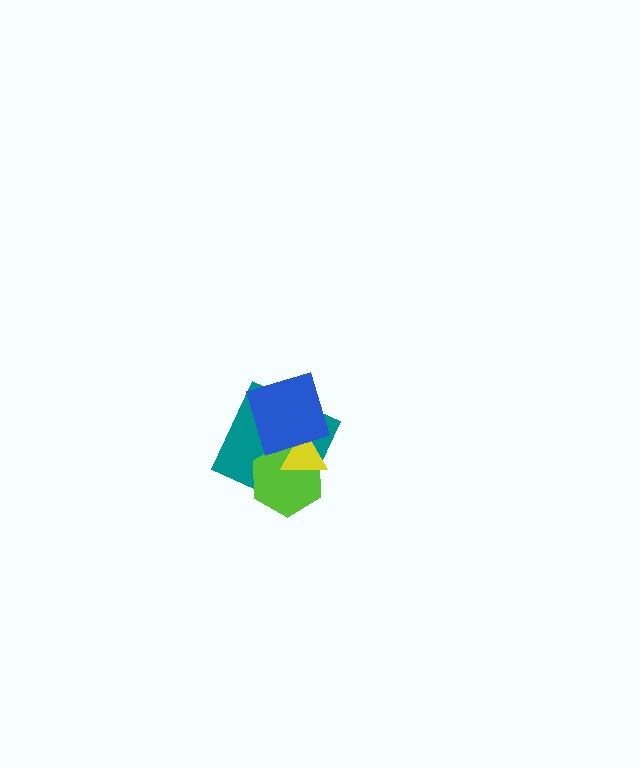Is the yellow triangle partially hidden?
Yes, it is partially covered by another shape.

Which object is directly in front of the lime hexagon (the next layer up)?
The yellow triangle is directly in front of the lime hexagon.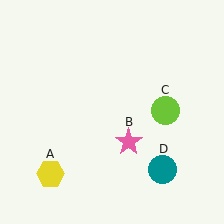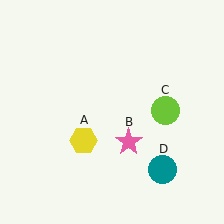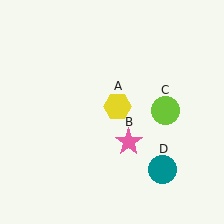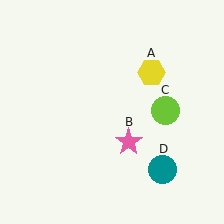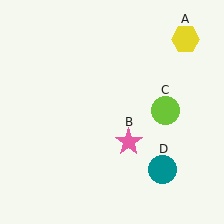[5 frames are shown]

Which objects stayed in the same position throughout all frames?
Pink star (object B) and lime circle (object C) and teal circle (object D) remained stationary.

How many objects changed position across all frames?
1 object changed position: yellow hexagon (object A).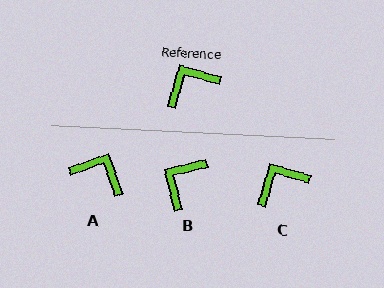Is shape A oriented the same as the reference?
No, it is off by about 55 degrees.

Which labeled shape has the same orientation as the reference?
C.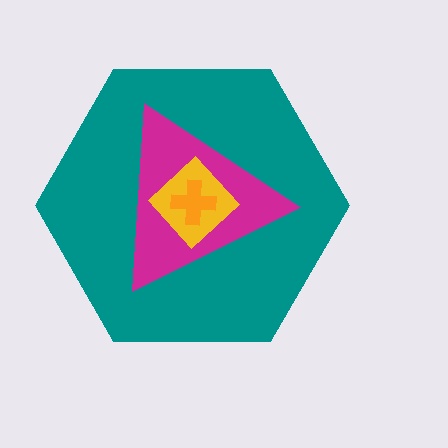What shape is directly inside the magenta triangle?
The yellow diamond.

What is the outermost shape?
The teal hexagon.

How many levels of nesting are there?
4.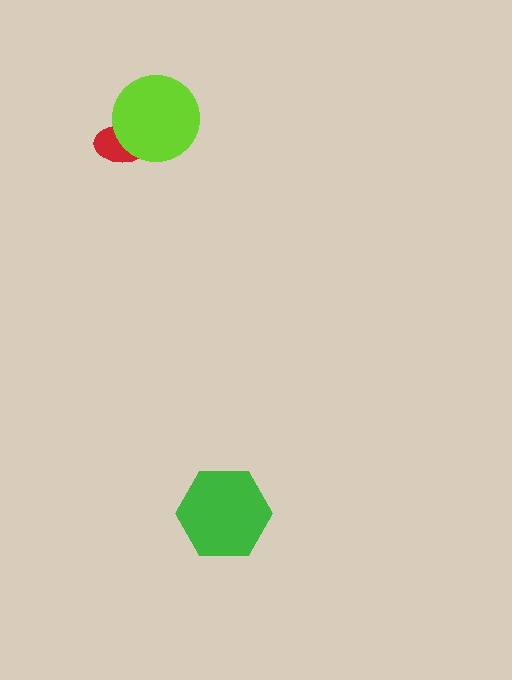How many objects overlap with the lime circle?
1 object overlaps with the lime circle.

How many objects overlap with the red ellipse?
1 object overlaps with the red ellipse.